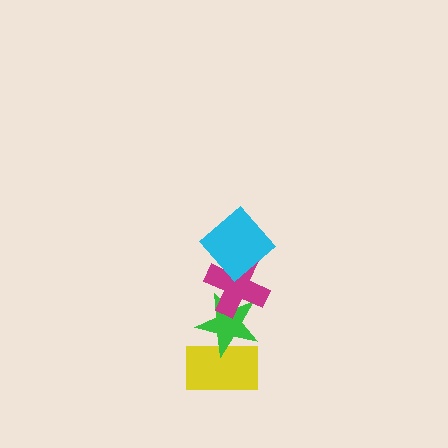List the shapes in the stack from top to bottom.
From top to bottom: the cyan diamond, the magenta cross, the green star, the yellow rectangle.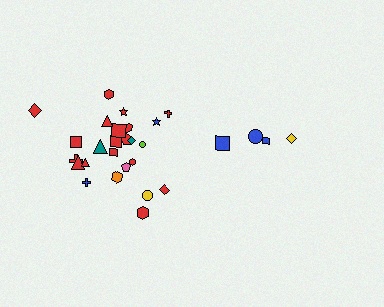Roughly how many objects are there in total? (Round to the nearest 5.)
Roughly 30 objects in total.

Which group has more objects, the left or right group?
The left group.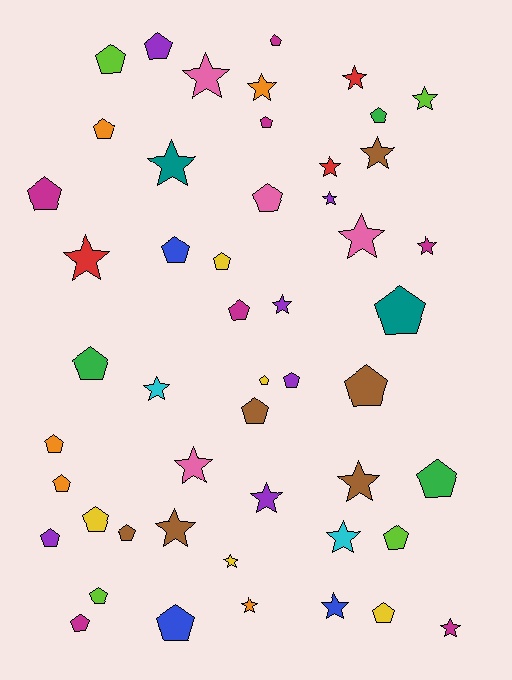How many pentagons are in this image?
There are 28 pentagons.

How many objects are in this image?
There are 50 objects.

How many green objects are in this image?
There are 3 green objects.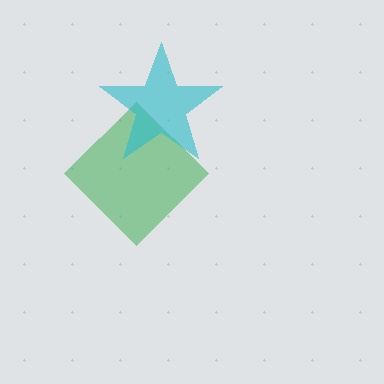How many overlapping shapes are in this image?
There are 2 overlapping shapes in the image.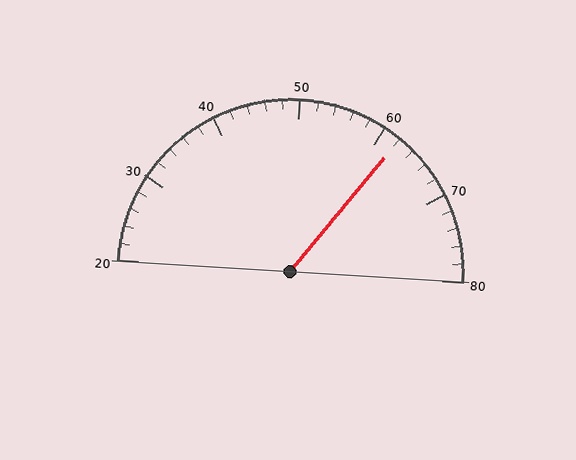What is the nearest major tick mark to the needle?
The nearest major tick mark is 60.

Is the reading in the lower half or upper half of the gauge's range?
The reading is in the upper half of the range (20 to 80).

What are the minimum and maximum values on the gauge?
The gauge ranges from 20 to 80.